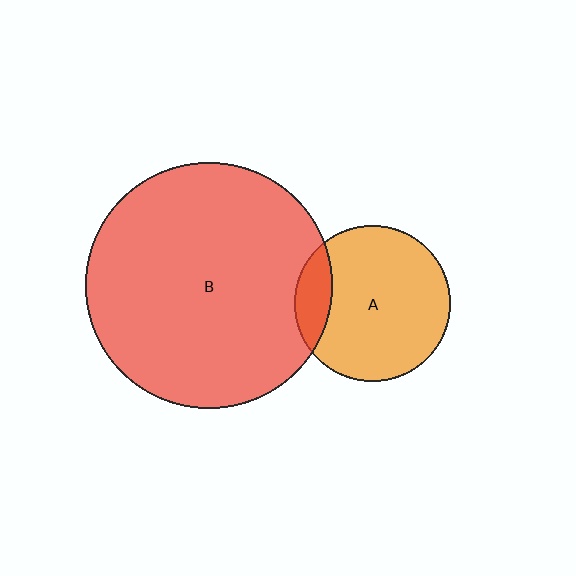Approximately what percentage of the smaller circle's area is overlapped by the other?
Approximately 15%.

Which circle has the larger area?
Circle B (red).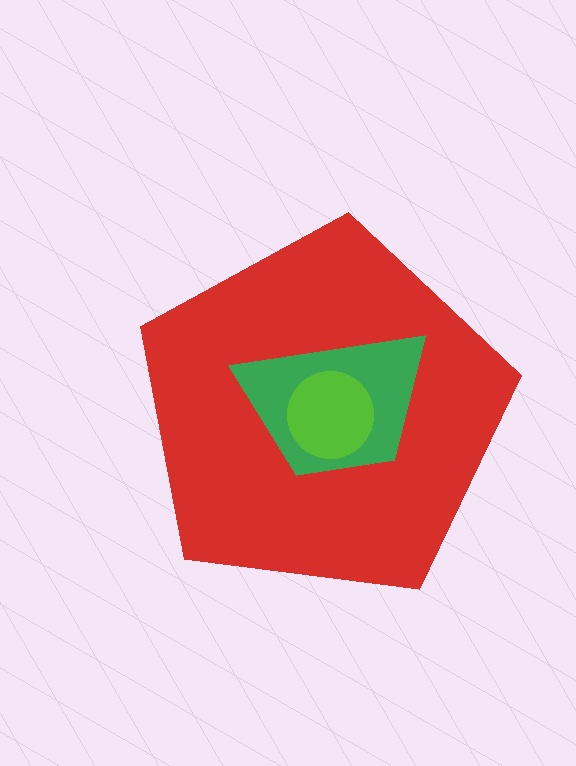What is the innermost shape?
The lime circle.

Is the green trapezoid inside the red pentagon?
Yes.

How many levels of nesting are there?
3.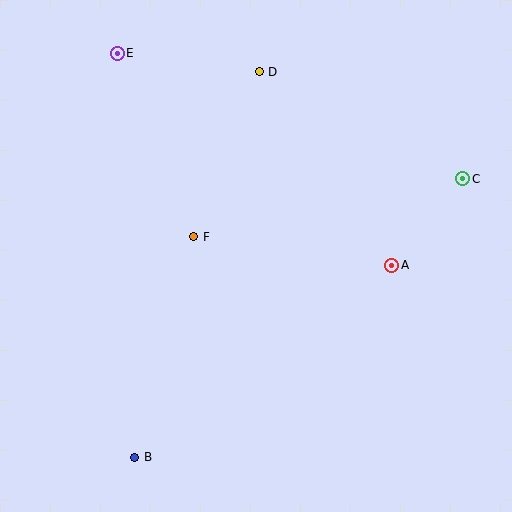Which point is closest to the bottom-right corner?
Point A is closest to the bottom-right corner.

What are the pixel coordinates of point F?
Point F is at (194, 237).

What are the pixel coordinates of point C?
Point C is at (463, 179).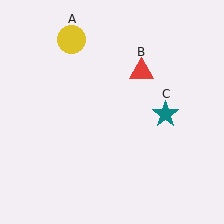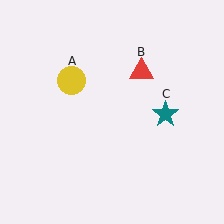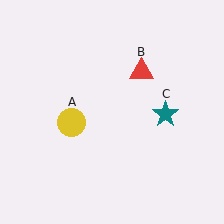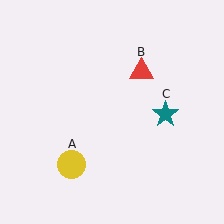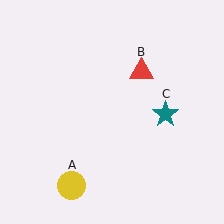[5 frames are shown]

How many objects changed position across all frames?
1 object changed position: yellow circle (object A).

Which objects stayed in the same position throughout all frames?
Red triangle (object B) and teal star (object C) remained stationary.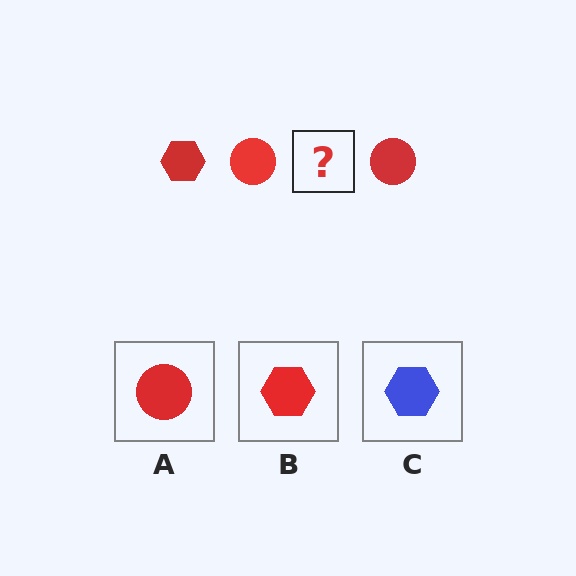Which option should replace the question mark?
Option B.